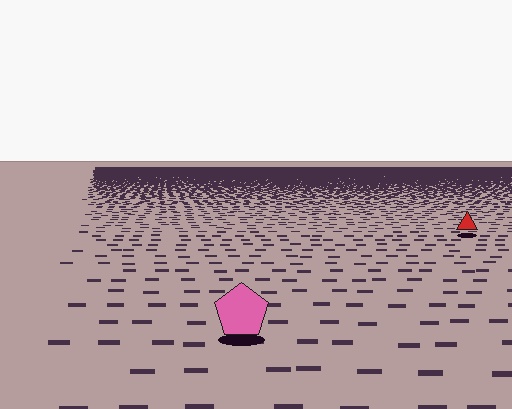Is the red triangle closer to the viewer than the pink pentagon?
No. The pink pentagon is closer — you can tell from the texture gradient: the ground texture is coarser near it.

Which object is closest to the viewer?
The pink pentagon is closest. The texture marks near it are larger and more spread out.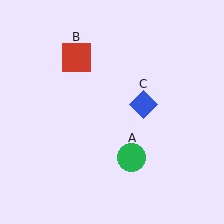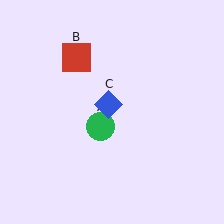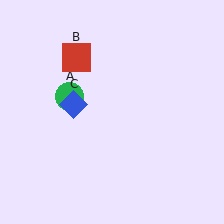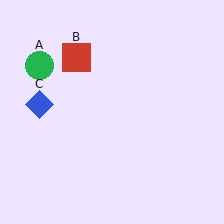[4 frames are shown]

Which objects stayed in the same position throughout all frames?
Red square (object B) remained stationary.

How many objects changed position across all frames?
2 objects changed position: green circle (object A), blue diamond (object C).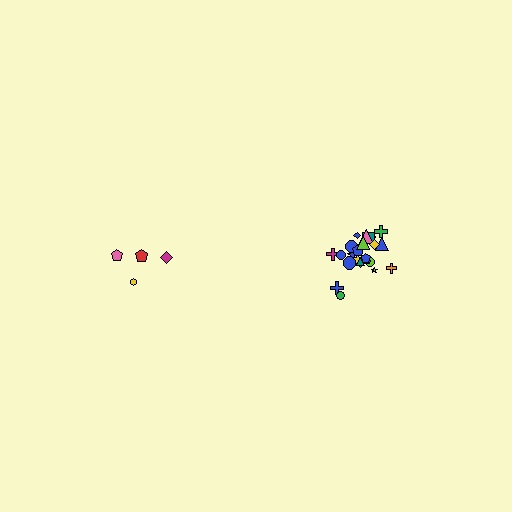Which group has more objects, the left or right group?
The right group.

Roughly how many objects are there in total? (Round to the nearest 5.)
Roughly 30 objects in total.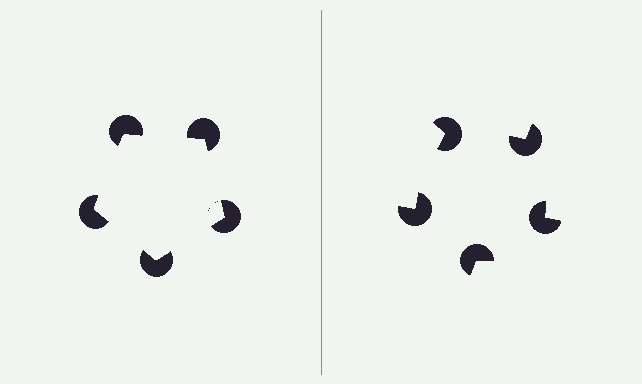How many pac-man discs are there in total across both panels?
10 — 5 on each side.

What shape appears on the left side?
An illusory pentagon.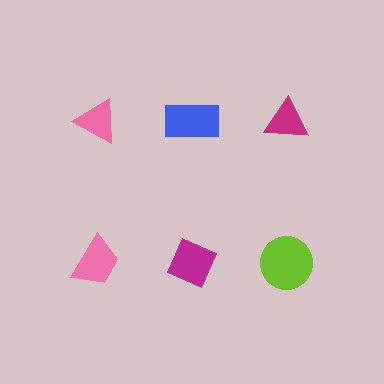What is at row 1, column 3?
A magenta triangle.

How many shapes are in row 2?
3 shapes.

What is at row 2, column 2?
A magenta diamond.